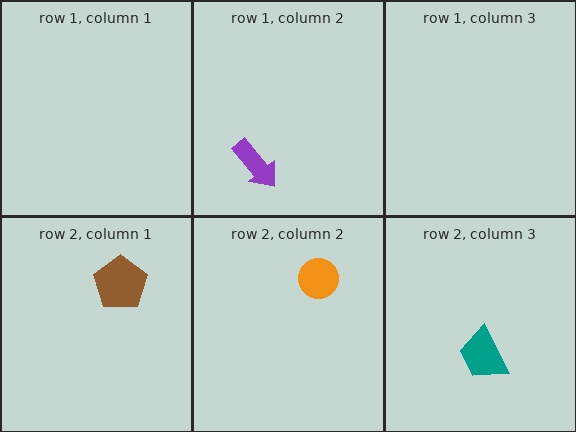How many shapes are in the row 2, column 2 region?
1.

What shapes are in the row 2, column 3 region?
The teal trapezoid.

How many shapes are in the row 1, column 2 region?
1.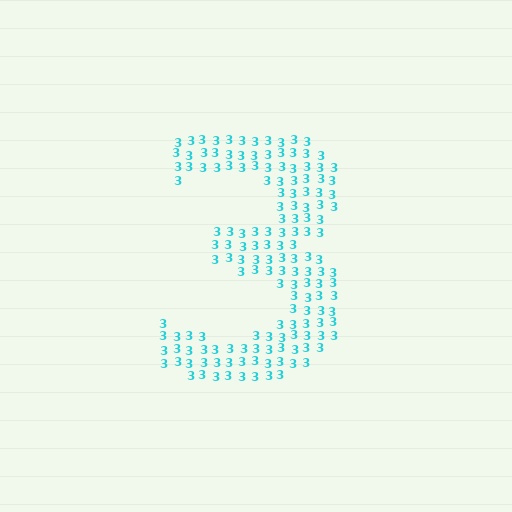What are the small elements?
The small elements are digit 3's.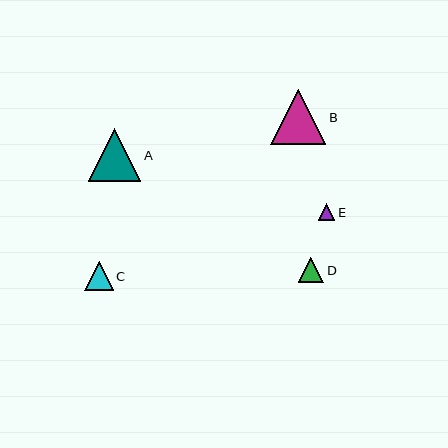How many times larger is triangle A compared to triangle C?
Triangle A is approximately 1.8 times the size of triangle C.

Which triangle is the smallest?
Triangle E is the smallest with a size of approximately 16 pixels.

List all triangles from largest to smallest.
From largest to smallest: B, A, C, D, E.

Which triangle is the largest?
Triangle B is the largest with a size of approximately 55 pixels.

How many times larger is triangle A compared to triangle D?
Triangle A is approximately 2.1 times the size of triangle D.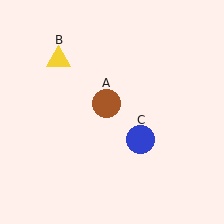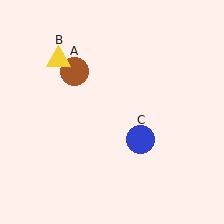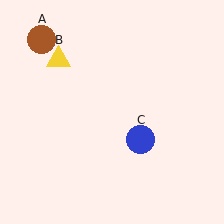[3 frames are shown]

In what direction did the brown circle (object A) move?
The brown circle (object A) moved up and to the left.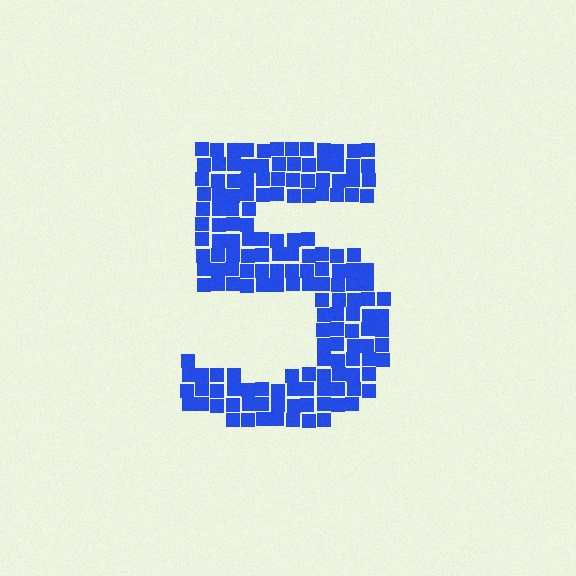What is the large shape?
The large shape is the digit 5.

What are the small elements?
The small elements are squares.